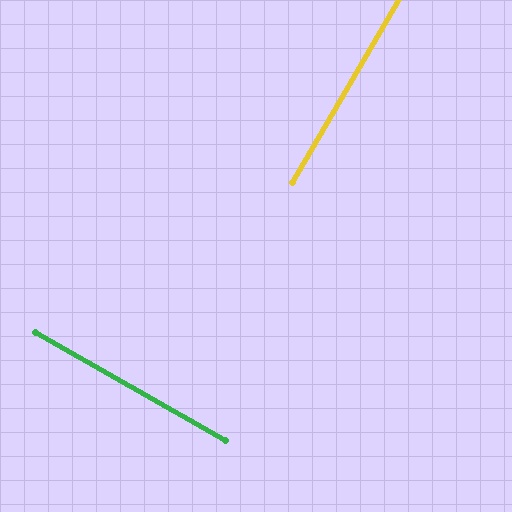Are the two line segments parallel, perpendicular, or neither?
Perpendicular — they meet at approximately 89°.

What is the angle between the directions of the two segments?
Approximately 89 degrees.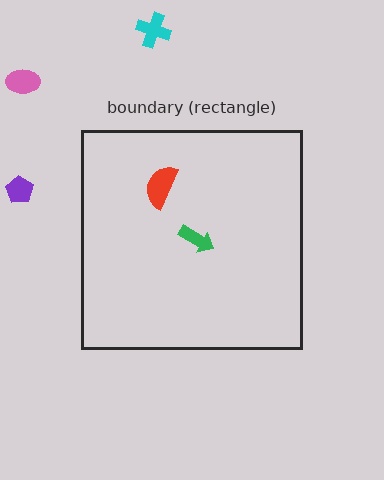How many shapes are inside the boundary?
2 inside, 3 outside.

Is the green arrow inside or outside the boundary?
Inside.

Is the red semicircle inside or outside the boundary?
Inside.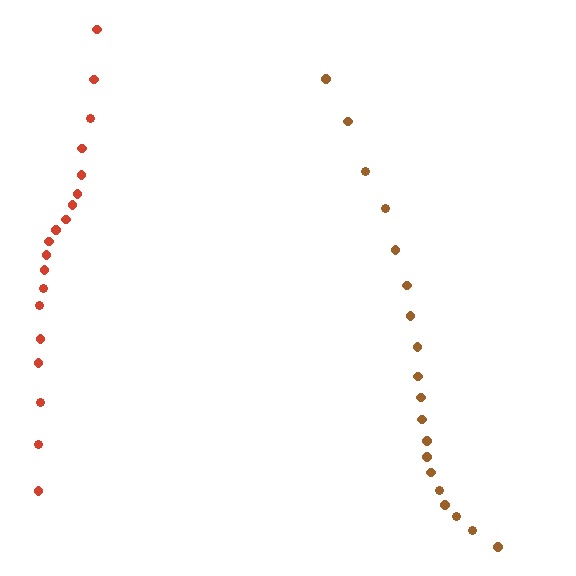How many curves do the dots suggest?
There are 2 distinct paths.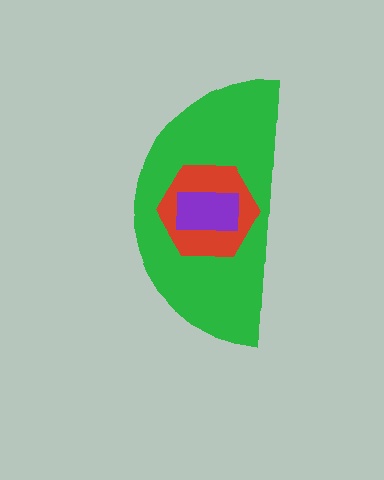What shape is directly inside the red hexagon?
The purple rectangle.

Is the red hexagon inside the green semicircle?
Yes.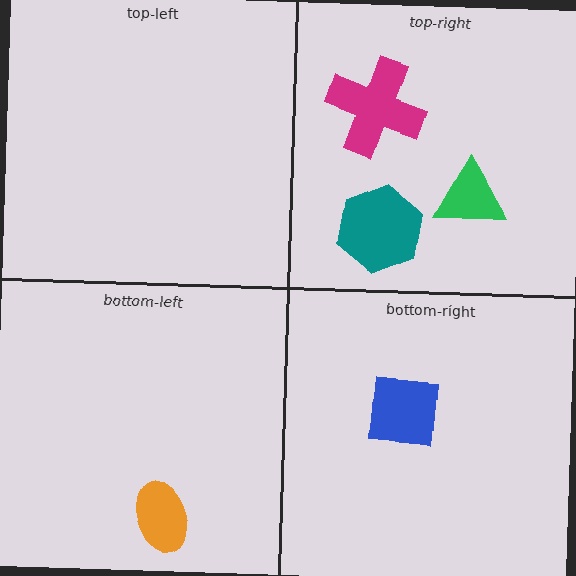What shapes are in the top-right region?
The magenta cross, the green triangle, the teal hexagon.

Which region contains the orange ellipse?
The bottom-left region.